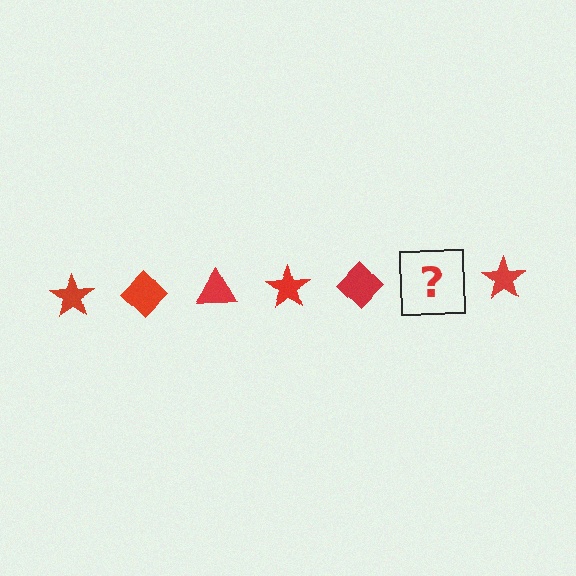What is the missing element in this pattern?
The missing element is a red triangle.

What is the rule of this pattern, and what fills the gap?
The rule is that the pattern cycles through star, diamond, triangle shapes in red. The gap should be filled with a red triangle.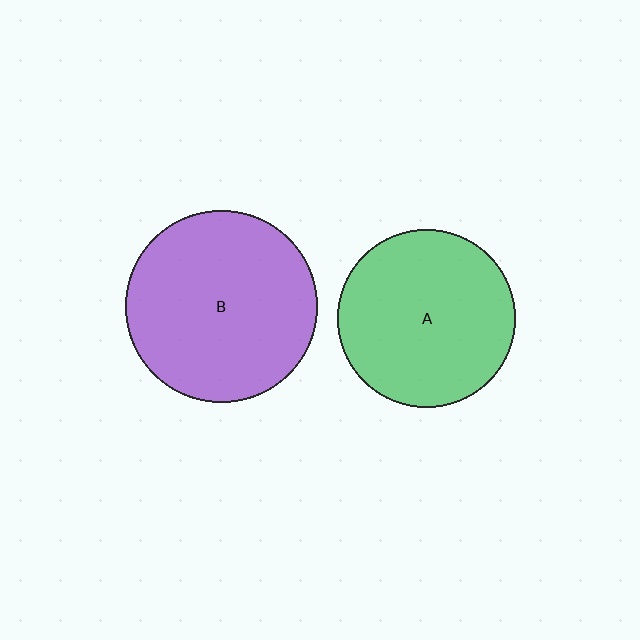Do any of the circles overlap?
No, none of the circles overlap.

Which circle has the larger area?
Circle B (purple).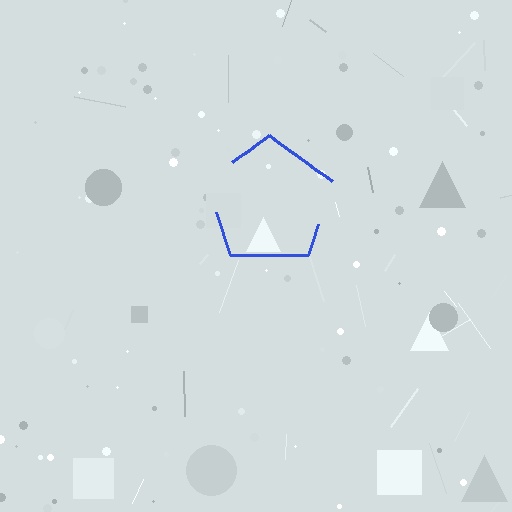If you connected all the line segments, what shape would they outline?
They would outline a pentagon.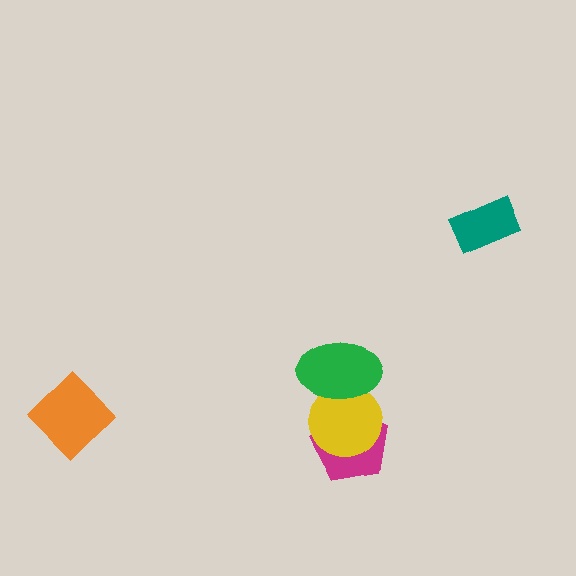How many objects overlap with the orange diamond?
0 objects overlap with the orange diamond.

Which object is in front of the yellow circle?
The green ellipse is in front of the yellow circle.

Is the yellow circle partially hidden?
Yes, it is partially covered by another shape.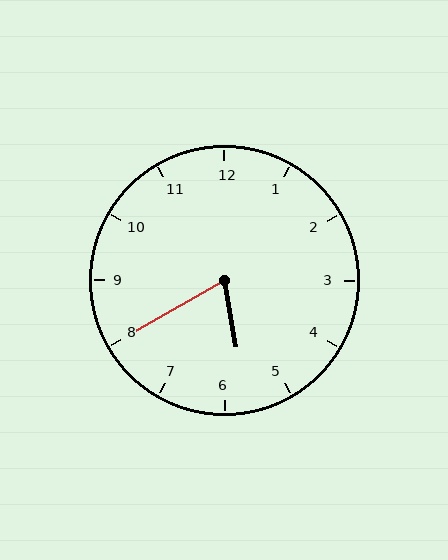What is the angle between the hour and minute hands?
Approximately 70 degrees.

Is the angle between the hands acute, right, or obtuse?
It is acute.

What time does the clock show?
5:40.